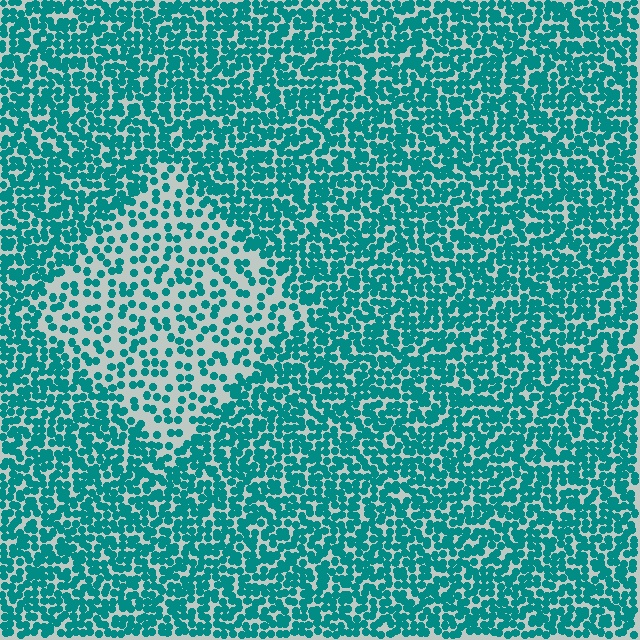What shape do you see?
I see a diamond.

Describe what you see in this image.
The image contains small teal elements arranged at two different densities. A diamond-shaped region is visible where the elements are less densely packed than the surrounding area.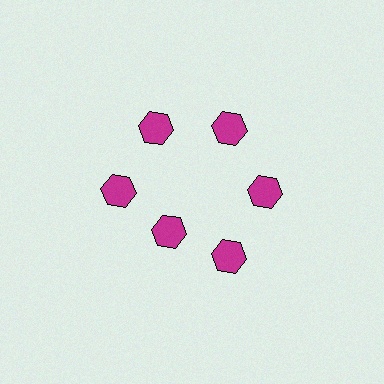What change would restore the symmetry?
The symmetry would be restored by moving it outward, back onto the ring so that all 6 hexagons sit at equal angles and equal distance from the center.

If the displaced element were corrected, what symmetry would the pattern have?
It would have 6-fold rotational symmetry — the pattern would map onto itself every 60 degrees.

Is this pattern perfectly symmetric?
No. The 6 magenta hexagons are arranged in a ring, but one element near the 7 o'clock position is pulled inward toward the center, breaking the 6-fold rotational symmetry.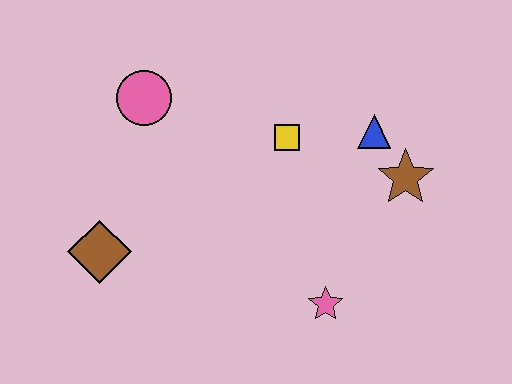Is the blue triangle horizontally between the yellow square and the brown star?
Yes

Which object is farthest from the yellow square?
The brown diamond is farthest from the yellow square.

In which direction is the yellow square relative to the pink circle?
The yellow square is to the right of the pink circle.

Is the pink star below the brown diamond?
Yes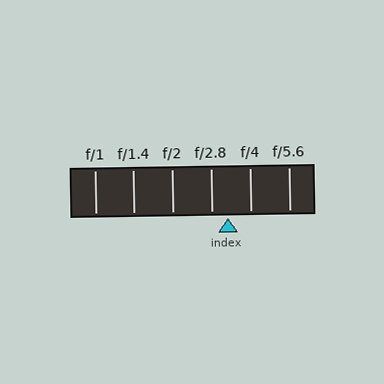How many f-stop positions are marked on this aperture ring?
There are 6 f-stop positions marked.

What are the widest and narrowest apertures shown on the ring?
The widest aperture shown is f/1 and the narrowest is f/5.6.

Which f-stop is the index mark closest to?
The index mark is closest to f/2.8.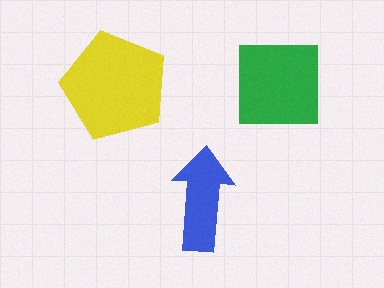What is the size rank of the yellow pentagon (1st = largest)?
1st.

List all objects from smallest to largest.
The blue arrow, the green square, the yellow pentagon.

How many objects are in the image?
There are 3 objects in the image.